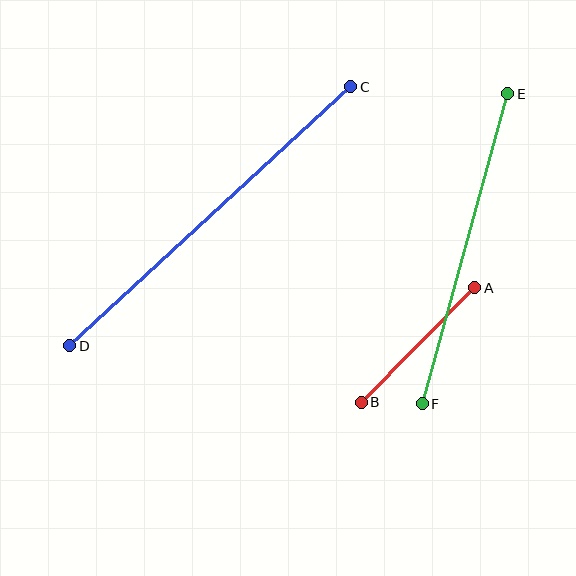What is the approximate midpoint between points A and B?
The midpoint is at approximately (418, 345) pixels.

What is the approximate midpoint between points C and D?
The midpoint is at approximately (210, 216) pixels.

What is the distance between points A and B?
The distance is approximately 161 pixels.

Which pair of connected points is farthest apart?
Points C and D are farthest apart.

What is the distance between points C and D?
The distance is approximately 382 pixels.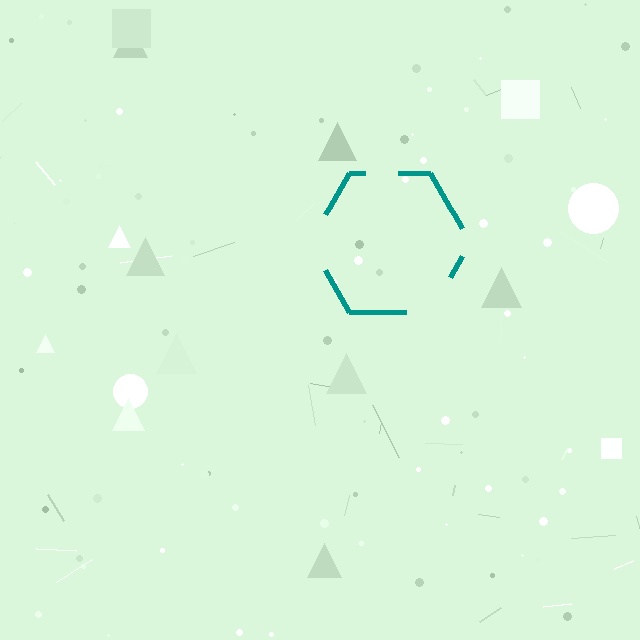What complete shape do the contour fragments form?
The contour fragments form a hexagon.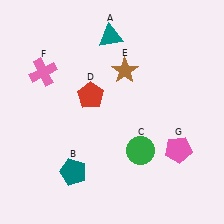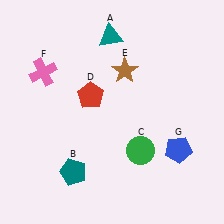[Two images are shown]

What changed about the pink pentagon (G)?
In Image 1, G is pink. In Image 2, it changed to blue.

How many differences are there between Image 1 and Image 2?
There is 1 difference between the two images.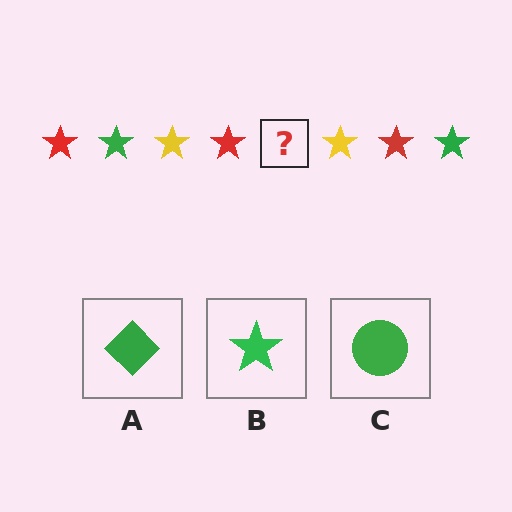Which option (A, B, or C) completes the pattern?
B.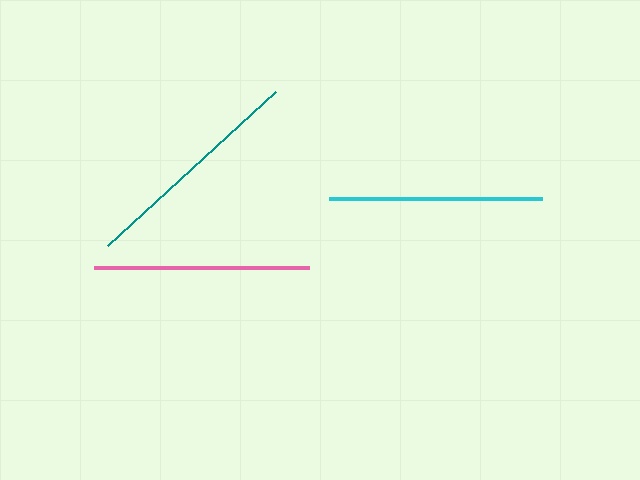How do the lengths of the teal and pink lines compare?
The teal and pink lines are approximately the same length.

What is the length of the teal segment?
The teal segment is approximately 228 pixels long.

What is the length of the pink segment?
The pink segment is approximately 215 pixels long.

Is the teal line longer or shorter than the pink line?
The teal line is longer than the pink line.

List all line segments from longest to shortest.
From longest to shortest: teal, pink, cyan.